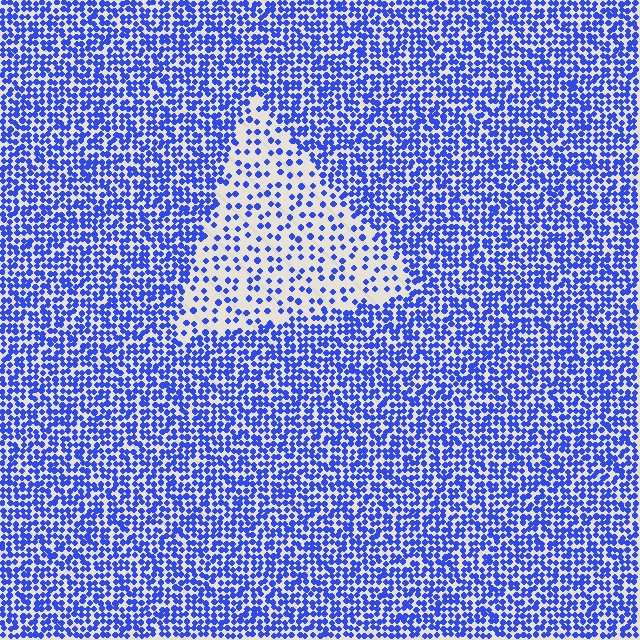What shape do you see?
I see a triangle.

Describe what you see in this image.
The image contains small blue elements arranged at two different densities. A triangle-shaped region is visible where the elements are less densely packed than the surrounding area.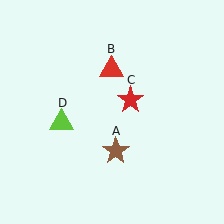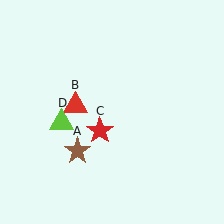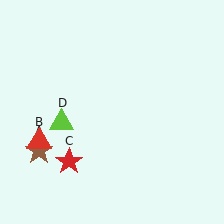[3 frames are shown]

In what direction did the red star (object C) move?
The red star (object C) moved down and to the left.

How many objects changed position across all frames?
3 objects changed position: brown star (object A), red triangle (object B), red star (object C).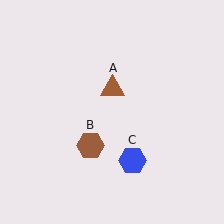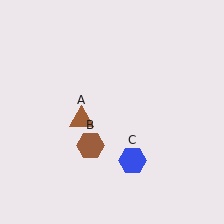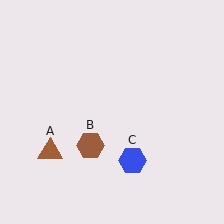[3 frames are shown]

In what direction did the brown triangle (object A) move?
The brown triangle (object A) moved down and to the left.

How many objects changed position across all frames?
1 object changed position: brown triangle (object A).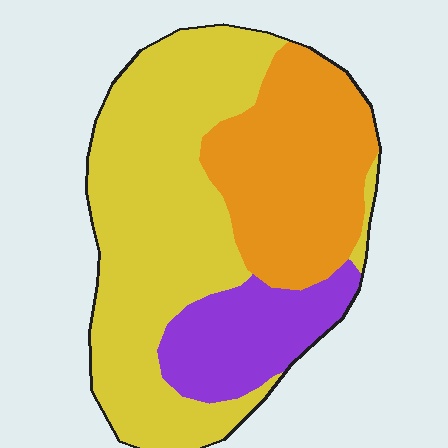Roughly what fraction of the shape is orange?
Orange covers about 30% of the shape.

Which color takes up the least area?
Purple, at roughly 15%.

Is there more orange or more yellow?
Yellow.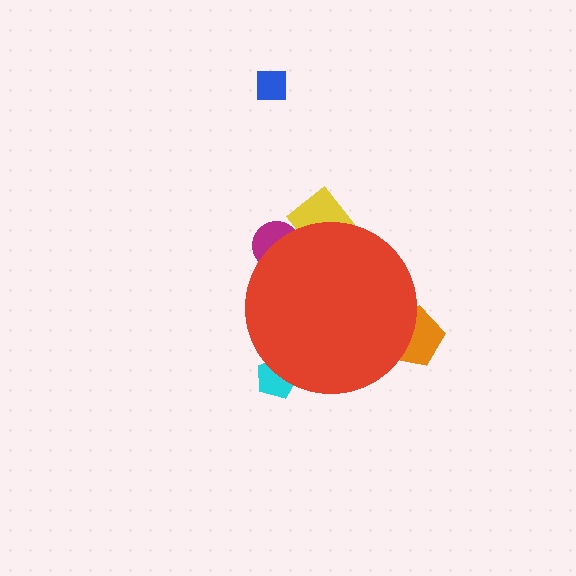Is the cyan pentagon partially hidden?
Yes, the cyan pentagon is partially hidden behind the red circle.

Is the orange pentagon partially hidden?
Yes, the orange pentagon is partially hidden behind the red circle.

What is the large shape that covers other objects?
A red circle.